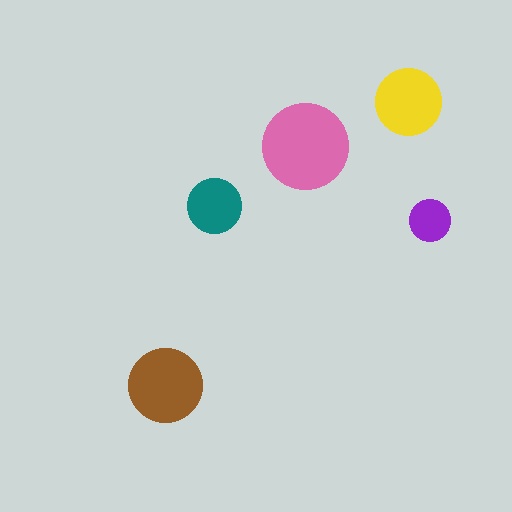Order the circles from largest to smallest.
the pink one, the brown one, the yellow one, the teal one, the purple one.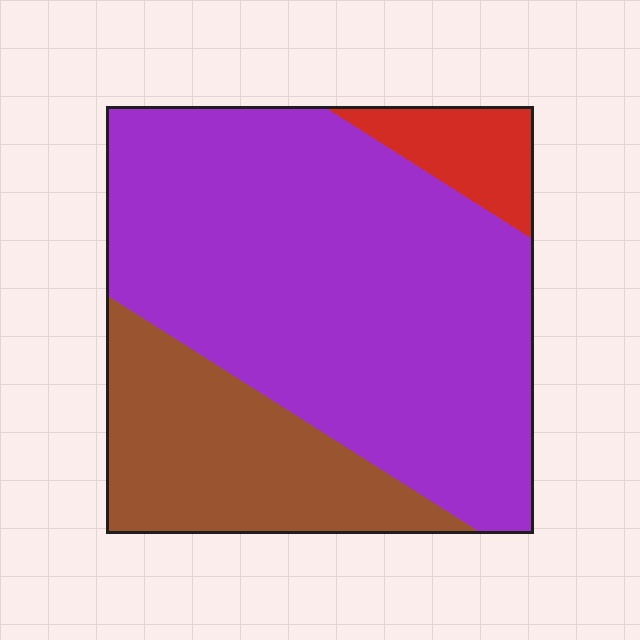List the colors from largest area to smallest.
From largest to smallest: purple, brown, red.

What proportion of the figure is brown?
Brown covers 25% of the figure.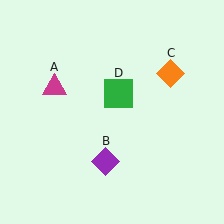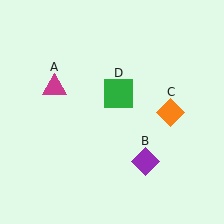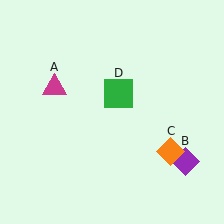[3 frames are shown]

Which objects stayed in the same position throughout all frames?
Magenta triangle (object A) and green square (object D) remained stationary.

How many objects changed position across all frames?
2 objects changed position: purple diamond (object B), orange diamond (object C).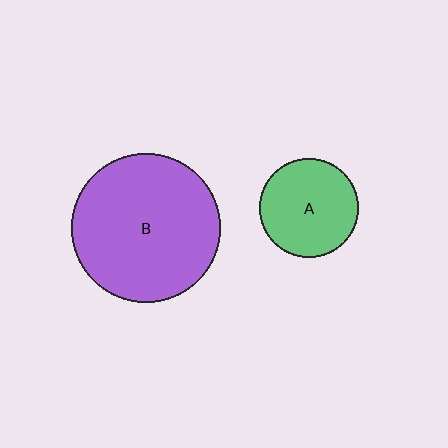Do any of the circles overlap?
No, none of the circles overlap.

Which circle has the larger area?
Circle B (purple).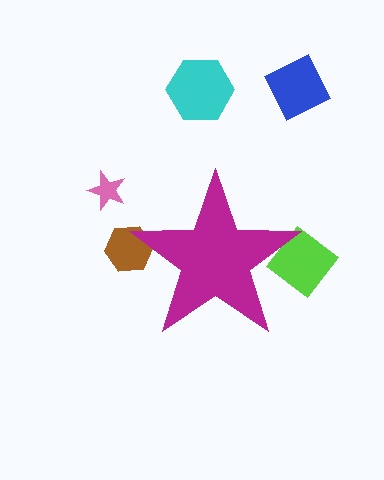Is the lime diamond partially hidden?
Yes, the lime diamond is partially hidden behind the magenta star.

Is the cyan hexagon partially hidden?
No, the cyan hexagon is fully visible.